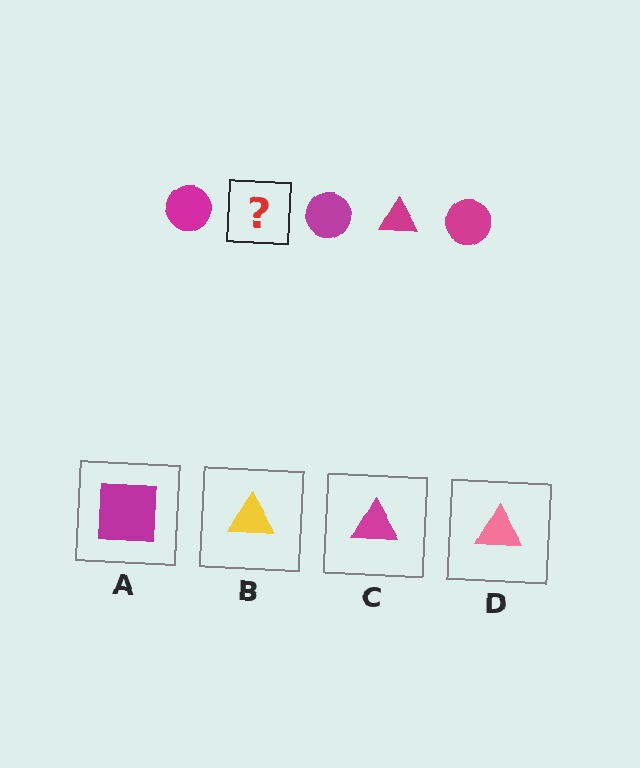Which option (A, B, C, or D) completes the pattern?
C.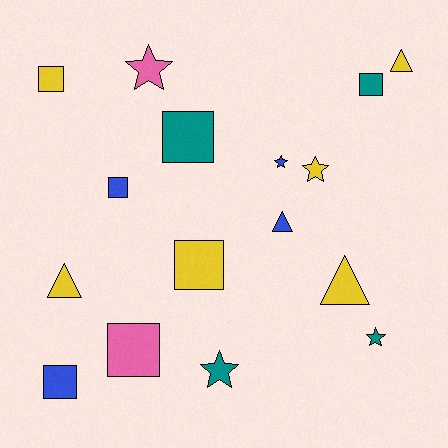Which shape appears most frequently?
Square, with 7 objects.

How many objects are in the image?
There are 16 objects.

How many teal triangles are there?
There are no teal triangles.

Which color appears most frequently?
Yellow, with 6 objects.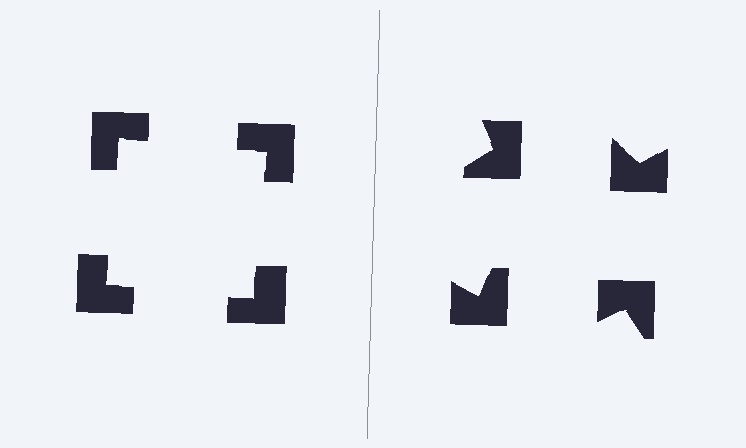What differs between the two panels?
The notched squares are positioned identically on both sides; only the wedge orientations differ. On the left they align to a square; on the right they are misaligned.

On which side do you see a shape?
An illusory square appears on the left side. On the right side the wedge cuts are rotated, so no coherent shape forms.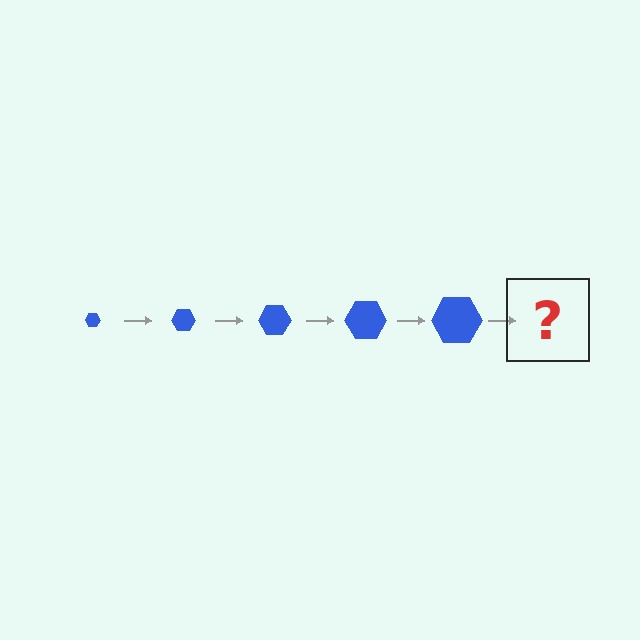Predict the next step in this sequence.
The next step is a blue hexagon, larger than the previous one.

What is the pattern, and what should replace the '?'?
The pattern is that the hexagon gets progressively larger each step. The '?' should be a blue hexagon, larger than the previous one.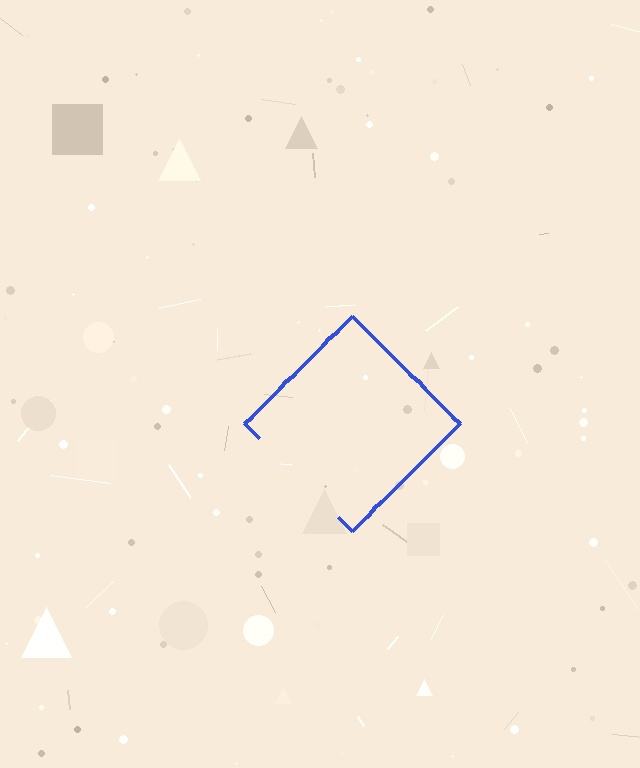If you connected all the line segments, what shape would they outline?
They would outline a diamond.